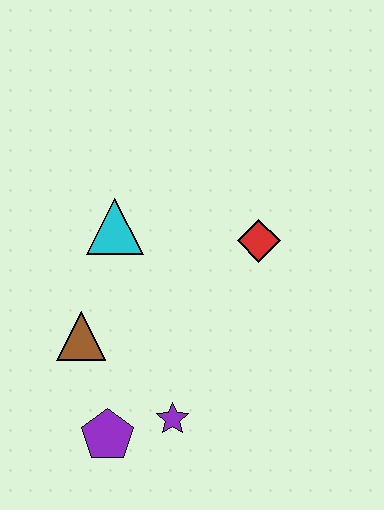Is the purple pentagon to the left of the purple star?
Yes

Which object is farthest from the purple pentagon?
The red diamond is farthest from the purple pentagon.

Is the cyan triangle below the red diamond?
No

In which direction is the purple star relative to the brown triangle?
The purple star is to the right of the brown triangle.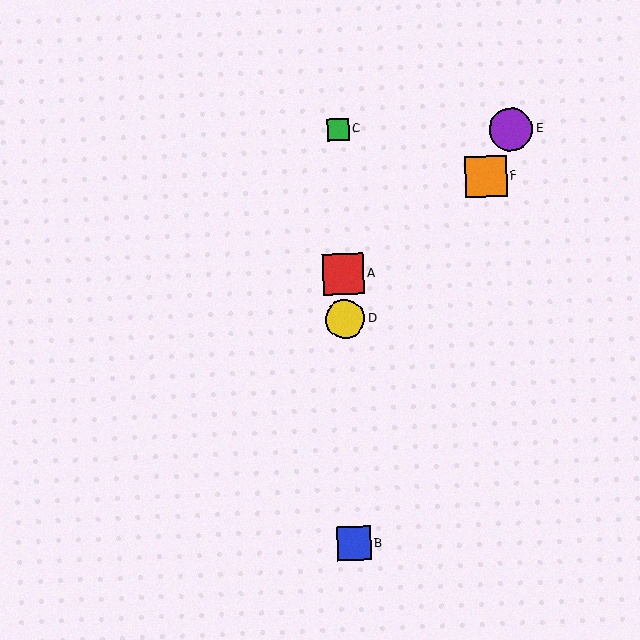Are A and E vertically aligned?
No, A is at x≈343 and E is at x≈511.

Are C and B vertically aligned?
Yes, both are at x≈338.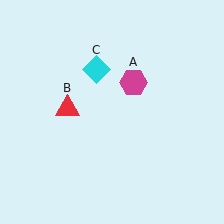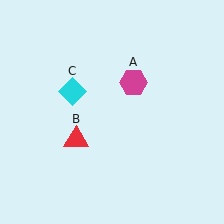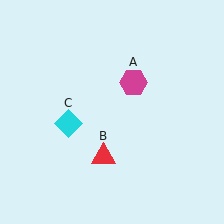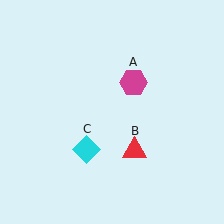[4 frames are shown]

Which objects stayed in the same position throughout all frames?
Magenta hexagon (object A) remained stationary.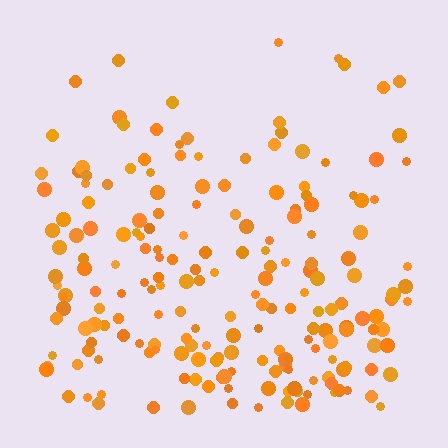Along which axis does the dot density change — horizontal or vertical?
Vertical.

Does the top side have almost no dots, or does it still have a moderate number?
Still a moderate number, just noticeably fewer than the bottom.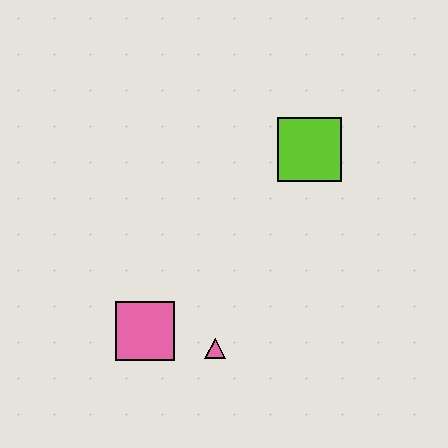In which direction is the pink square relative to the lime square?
The pink square is below the lime square.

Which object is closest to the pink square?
The pink triangle is closest to the pink square.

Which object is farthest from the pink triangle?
The lime square is farthest from the pink triangle.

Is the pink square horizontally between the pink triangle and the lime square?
No